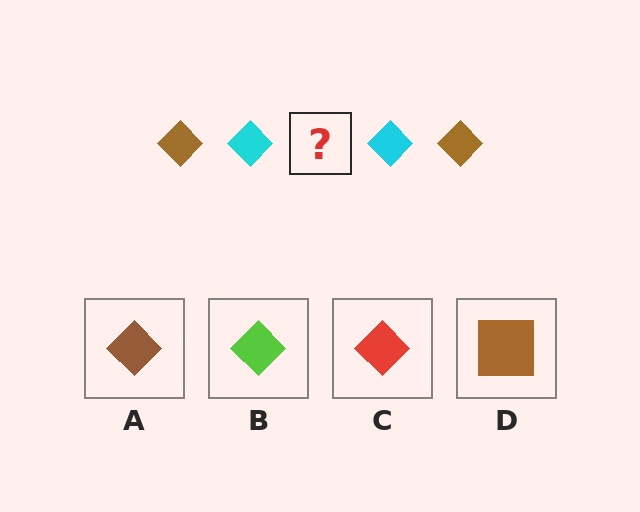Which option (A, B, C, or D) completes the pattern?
A.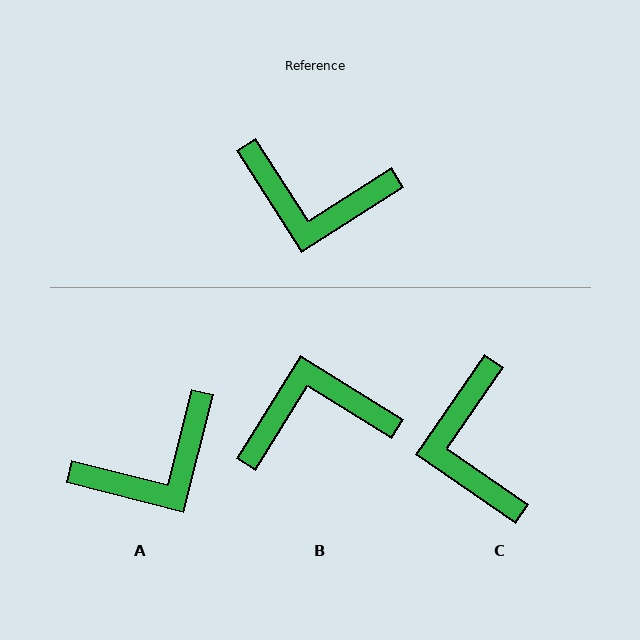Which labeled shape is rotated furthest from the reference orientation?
B, about 155 degrees away.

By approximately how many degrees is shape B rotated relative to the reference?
Approximately 155 degrees clockwise.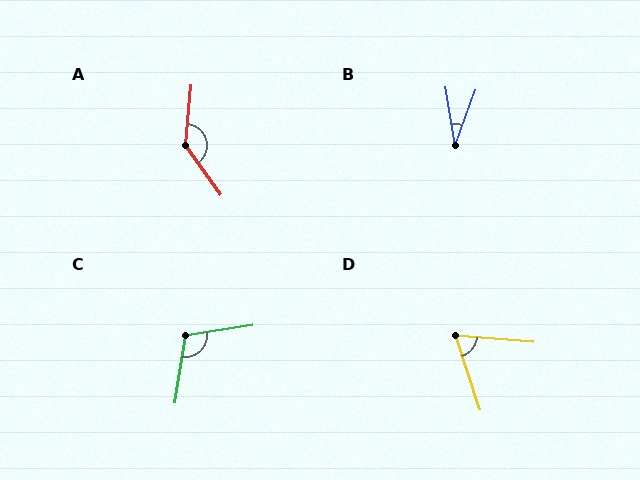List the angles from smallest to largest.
B (29°), D (67°), C (108°), A (139°).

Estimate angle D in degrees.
Approximately 67 degrees.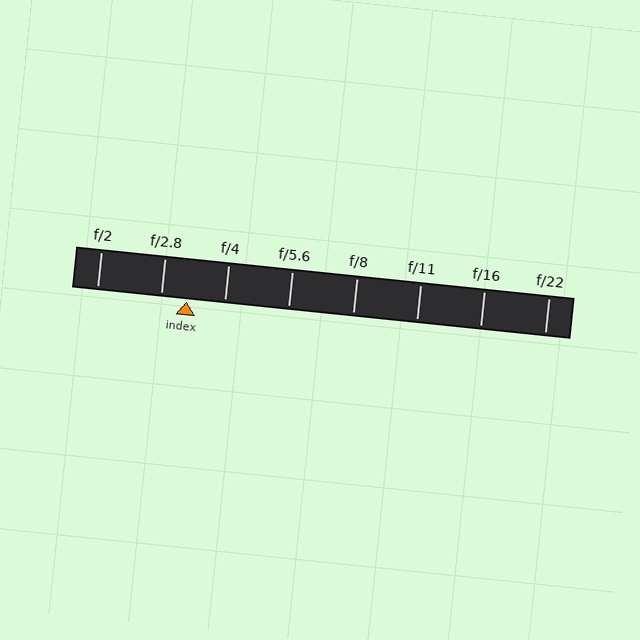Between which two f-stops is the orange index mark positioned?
The index mark is between f/2.8 and f/4.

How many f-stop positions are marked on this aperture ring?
There are 8 f-stop positions marked.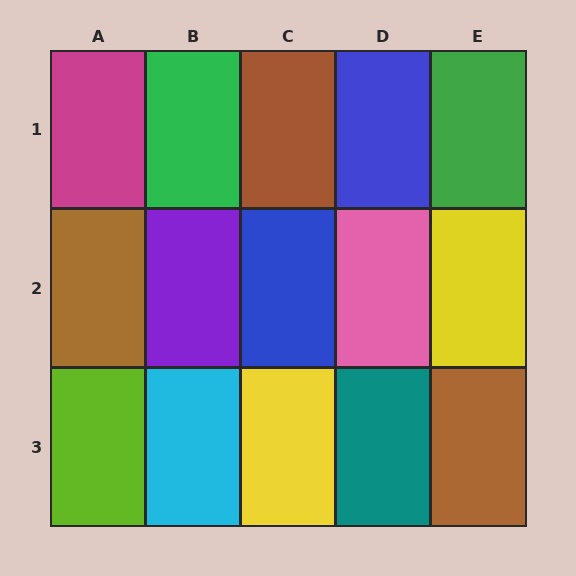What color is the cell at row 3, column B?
Cyan.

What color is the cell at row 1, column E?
Green.